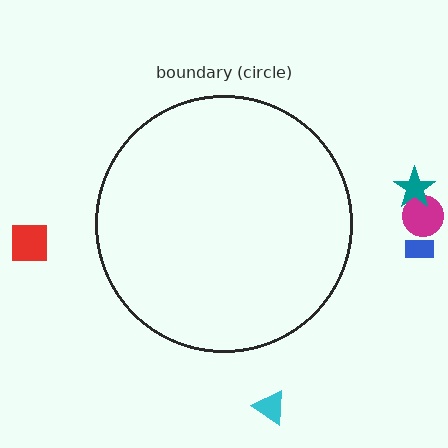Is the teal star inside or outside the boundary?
Outside.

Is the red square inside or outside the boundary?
Outside.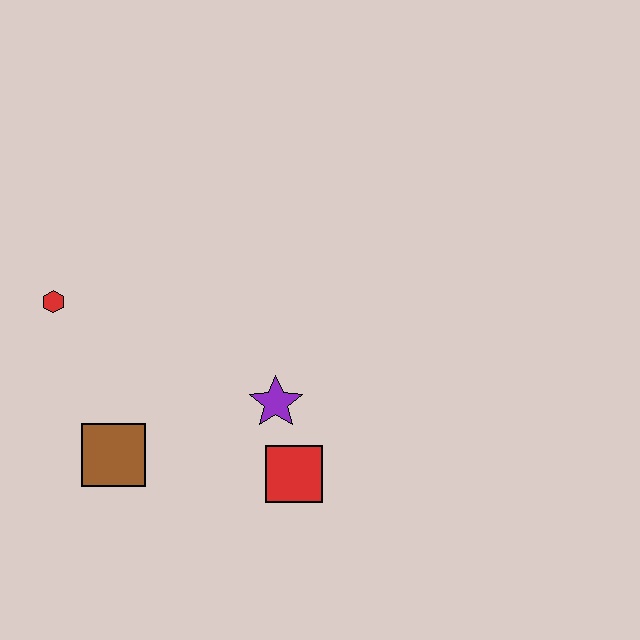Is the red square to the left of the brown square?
No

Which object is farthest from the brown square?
The red square is farthest from the brown square.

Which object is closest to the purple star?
The red square is closest to the purple star.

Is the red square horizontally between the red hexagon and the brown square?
No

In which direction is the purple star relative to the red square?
The purple star is above the red square.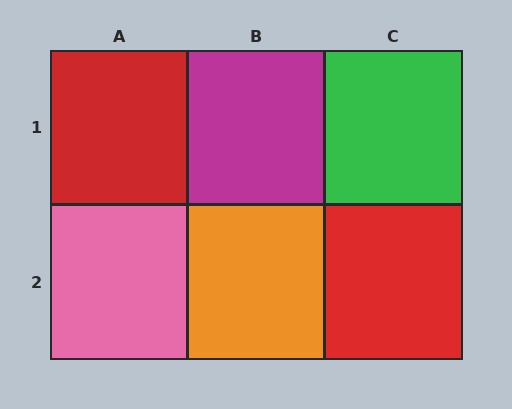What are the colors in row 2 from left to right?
Pink, orange, red.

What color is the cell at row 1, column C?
Green.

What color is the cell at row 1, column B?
Magenta.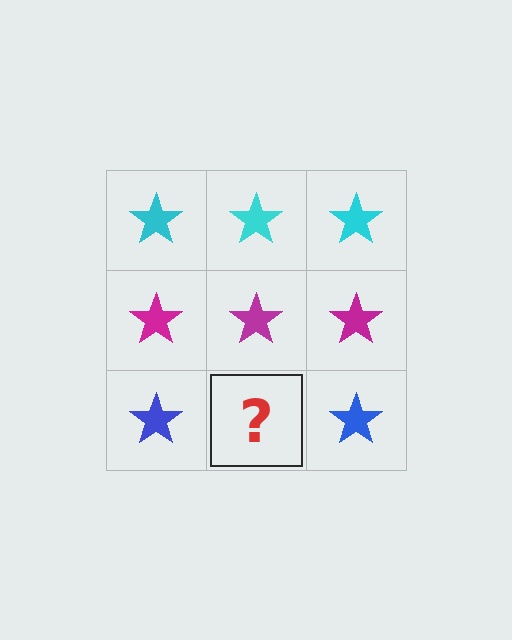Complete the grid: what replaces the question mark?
The question mark should be replaced with a blue star.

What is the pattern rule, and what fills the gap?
The rule is that each row has a consistent color. The gap should be filled with a blue star.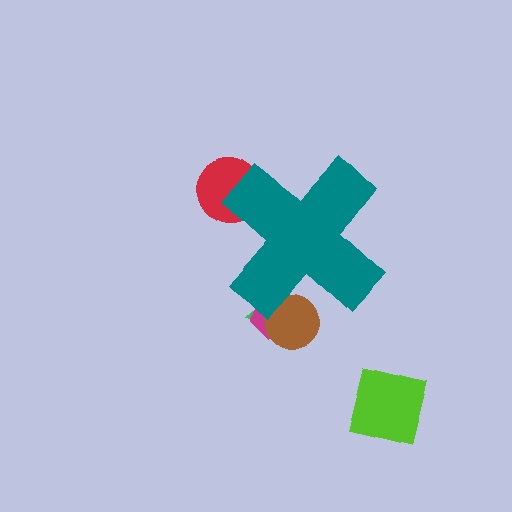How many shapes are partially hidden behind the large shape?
4 shapes are partially hidden.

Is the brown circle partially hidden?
Yes, the brown circle is partially hidden behind the teal cross.